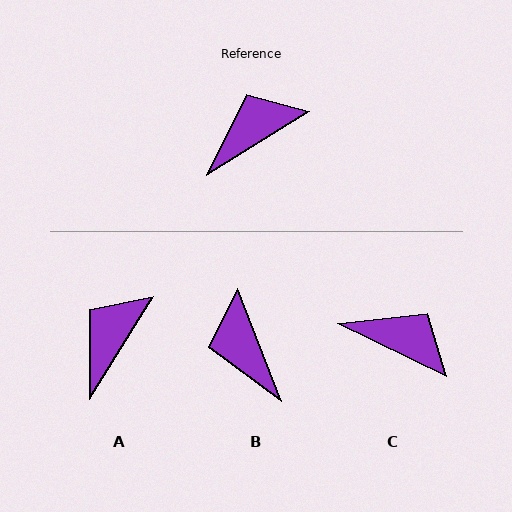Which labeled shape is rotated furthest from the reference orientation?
B, about 80 degrees away.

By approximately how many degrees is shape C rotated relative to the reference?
Approximately 58 degrees clockwise.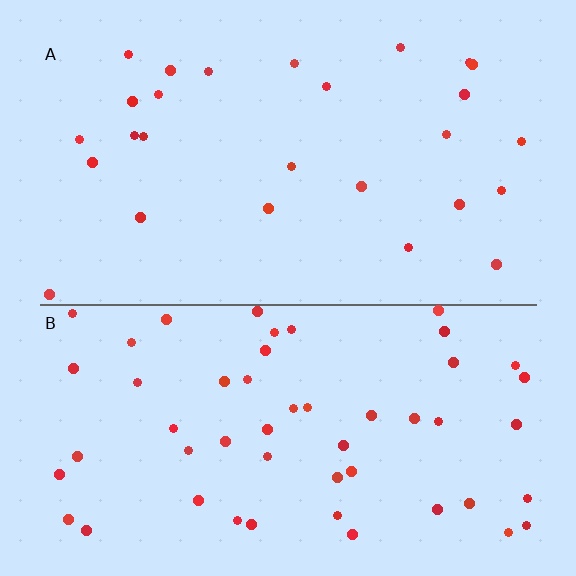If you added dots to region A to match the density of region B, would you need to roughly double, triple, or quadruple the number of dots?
Approximately double.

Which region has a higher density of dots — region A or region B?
B (the bottom).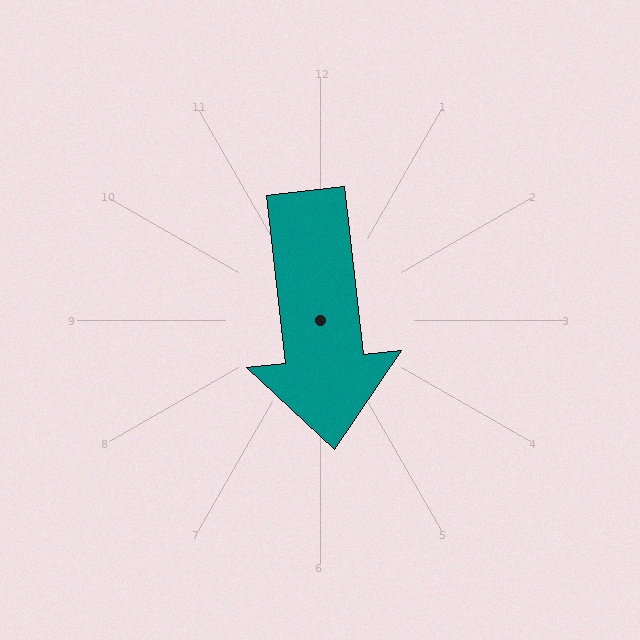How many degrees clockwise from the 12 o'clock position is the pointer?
Approximately 174 degrees.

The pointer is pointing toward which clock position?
Roughly 6 o'clock.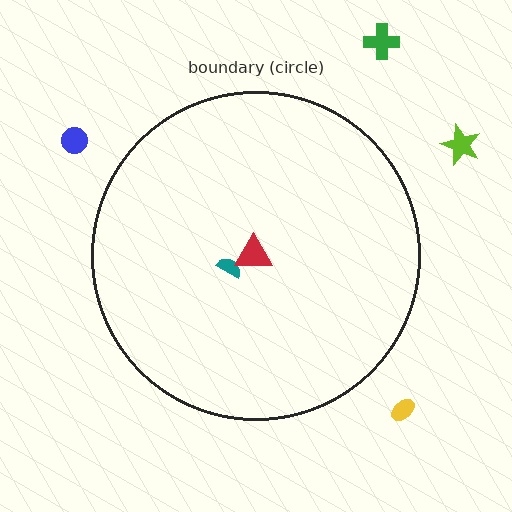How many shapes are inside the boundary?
2 inside, 4 outside.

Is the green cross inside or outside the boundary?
Outside.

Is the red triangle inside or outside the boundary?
Inside.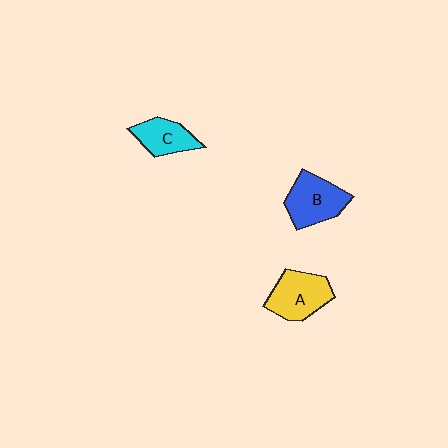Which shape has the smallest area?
Shape C (cyan).